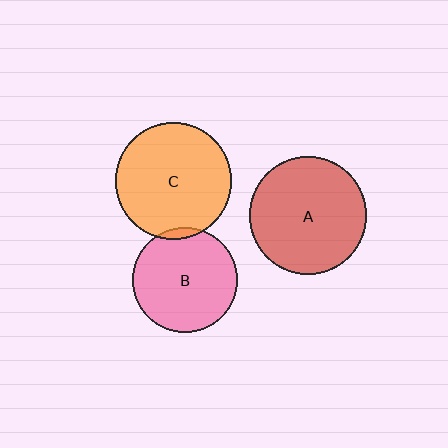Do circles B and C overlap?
Yes.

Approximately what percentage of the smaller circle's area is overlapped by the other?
Approximately 5%.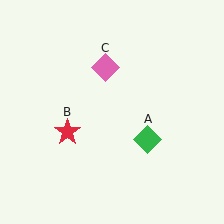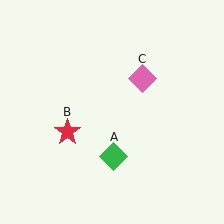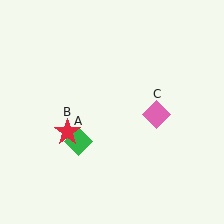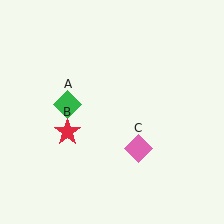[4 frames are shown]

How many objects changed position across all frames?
2 objects changed position: green diamond (object A), pink diamond (object C).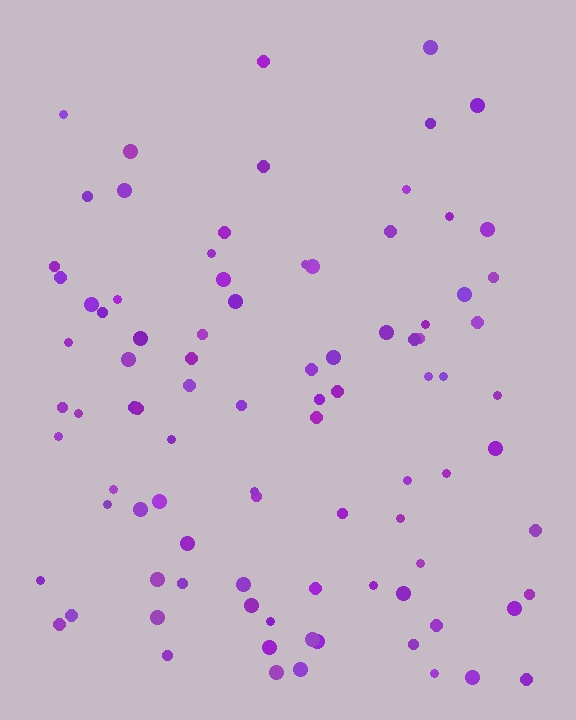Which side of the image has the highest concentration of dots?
The bottom.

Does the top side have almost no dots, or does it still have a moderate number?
Still a moderate number, just noticeably fewer than the bottom.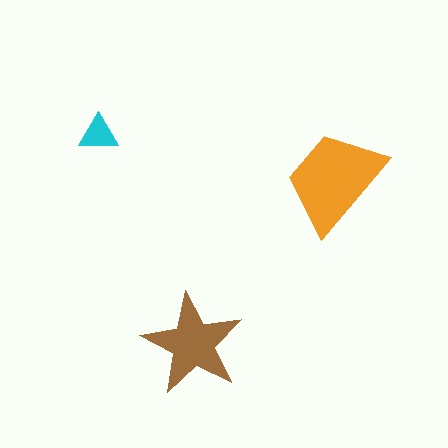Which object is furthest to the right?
The orange trapezoid is rightmost.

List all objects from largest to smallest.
The orange trapezoid, the brown star, the cyan triangle.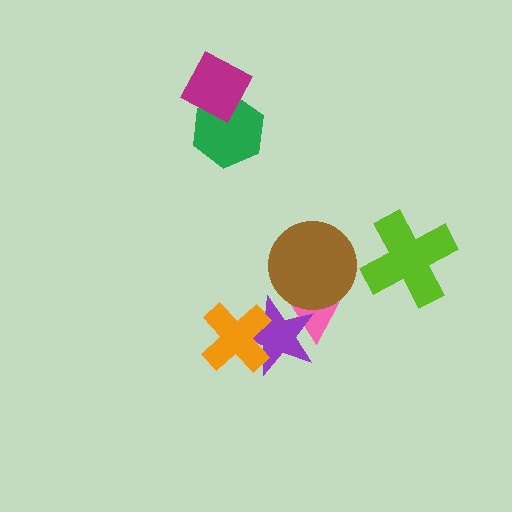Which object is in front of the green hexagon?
The magenta diamond is in front of the green hexagon.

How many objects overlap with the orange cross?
1 object overlaps with the orange cross.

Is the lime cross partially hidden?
No, no other shape covers it.